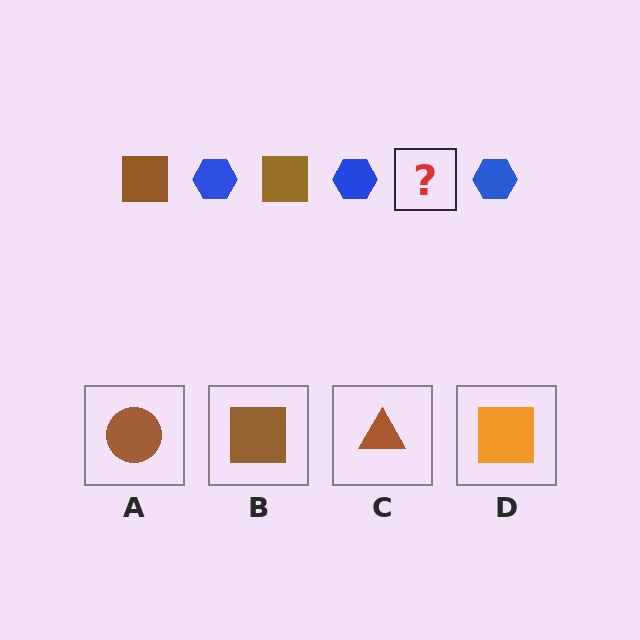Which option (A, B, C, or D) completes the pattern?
B.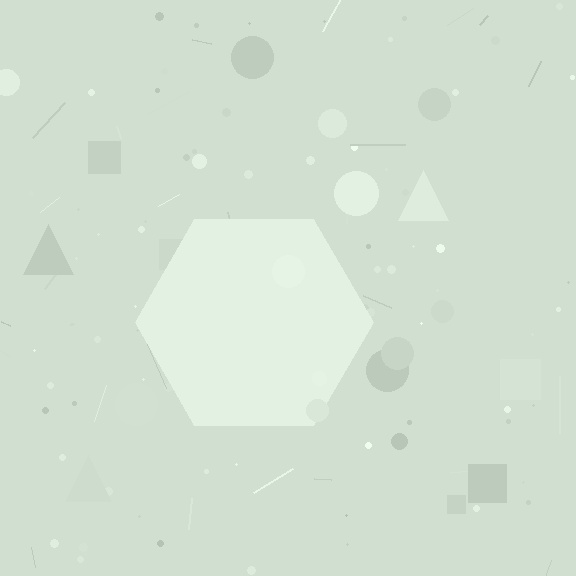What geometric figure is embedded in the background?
A hexagon is embedded in the background.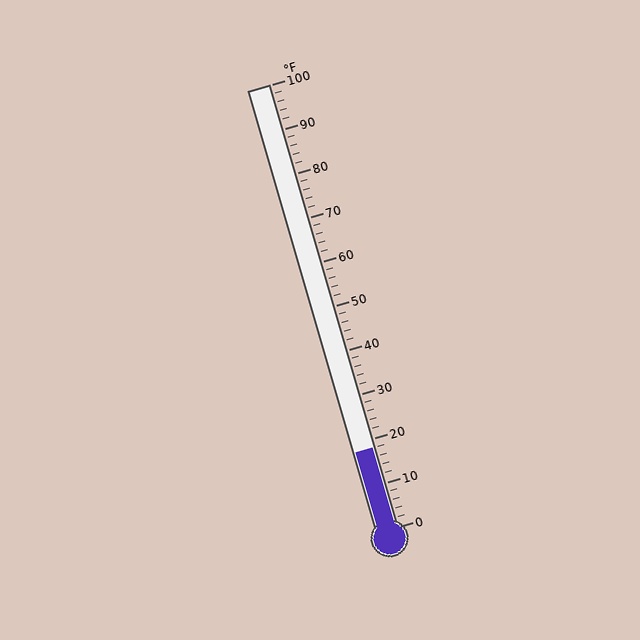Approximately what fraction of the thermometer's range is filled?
The thermometer is filled to approximately 20% of its range.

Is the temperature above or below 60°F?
The temperature is below 60°F.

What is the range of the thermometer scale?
The thermometer scale ranges from 0°F to 100°F.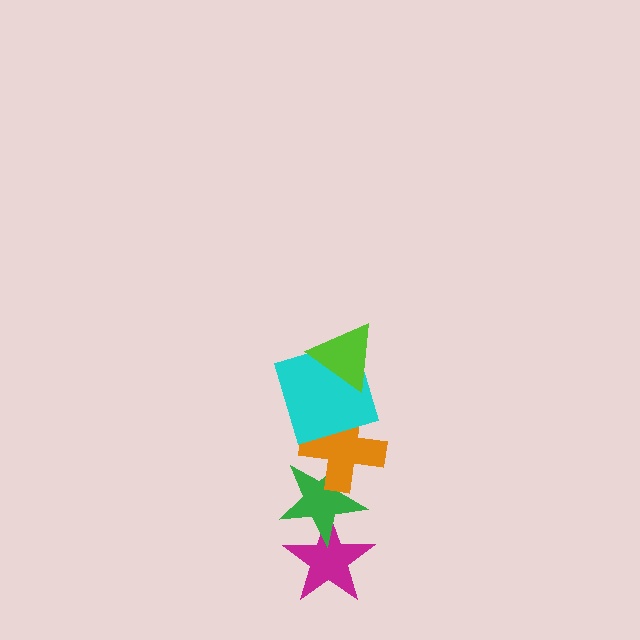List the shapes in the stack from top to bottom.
From top to bottom: the lime triangle, the cyan square, the orange cross, the green star, the magenta star.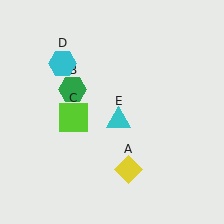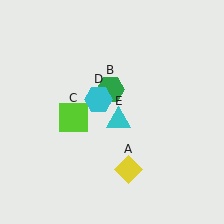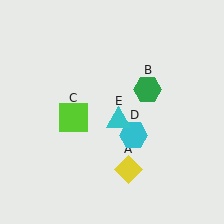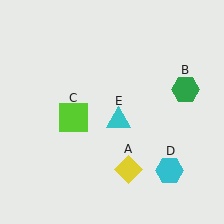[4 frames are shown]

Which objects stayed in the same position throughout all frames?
Yellow diamond (object A) and lime square (object C) and cyan triangle (object E) remained stationary.